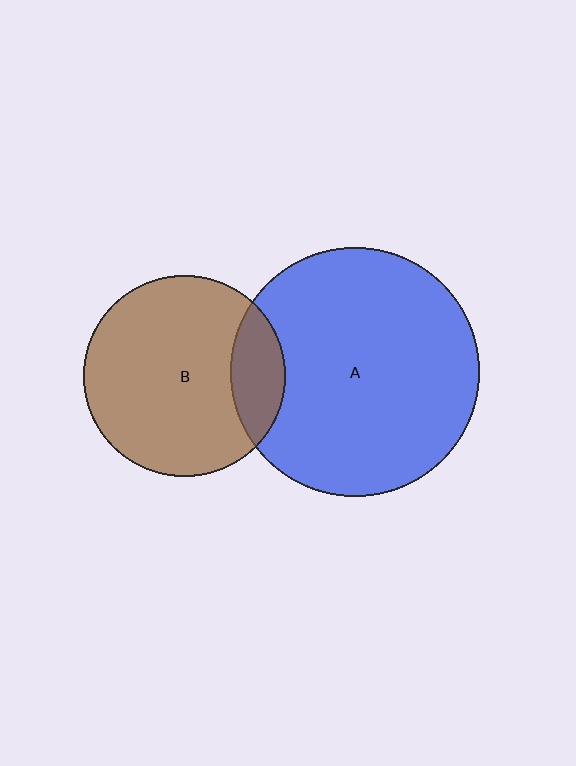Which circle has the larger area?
Circle A (blue).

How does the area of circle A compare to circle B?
Approximately 1.5 times.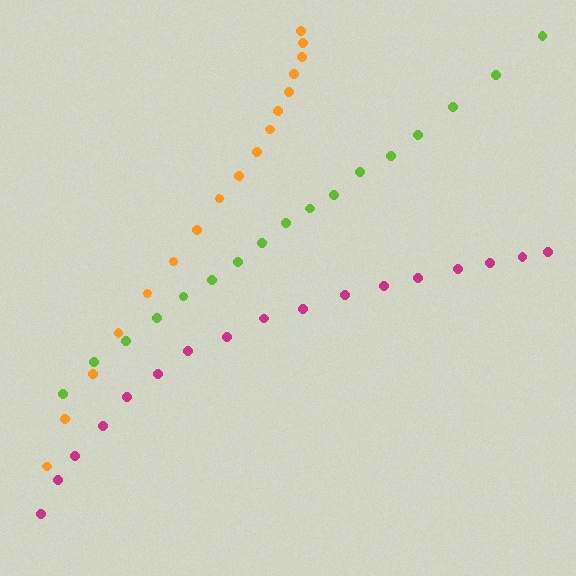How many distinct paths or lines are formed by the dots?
There are 3 distinct paths.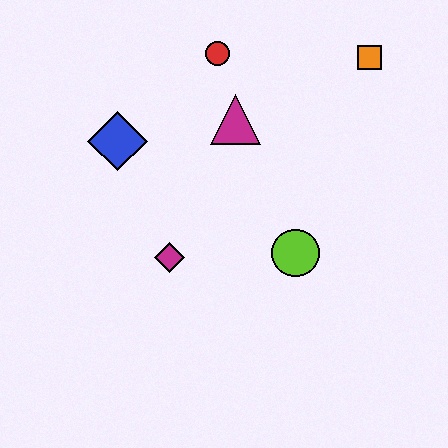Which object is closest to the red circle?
The magenta triangle is closest to the red circle.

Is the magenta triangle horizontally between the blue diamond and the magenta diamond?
No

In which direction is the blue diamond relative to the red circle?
The blue diamond is to the left of the red circle.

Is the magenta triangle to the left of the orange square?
Yes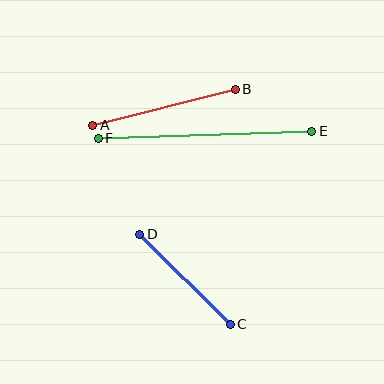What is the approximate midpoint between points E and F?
The midpoint is at approximately (205, 135) pixels.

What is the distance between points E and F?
The distance is approximately 214 pixels.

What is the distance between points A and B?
The distance is approximately 147 pixels.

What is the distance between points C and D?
The distance is approximately 127 pixels.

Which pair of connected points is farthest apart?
Points E and F are farthest apart.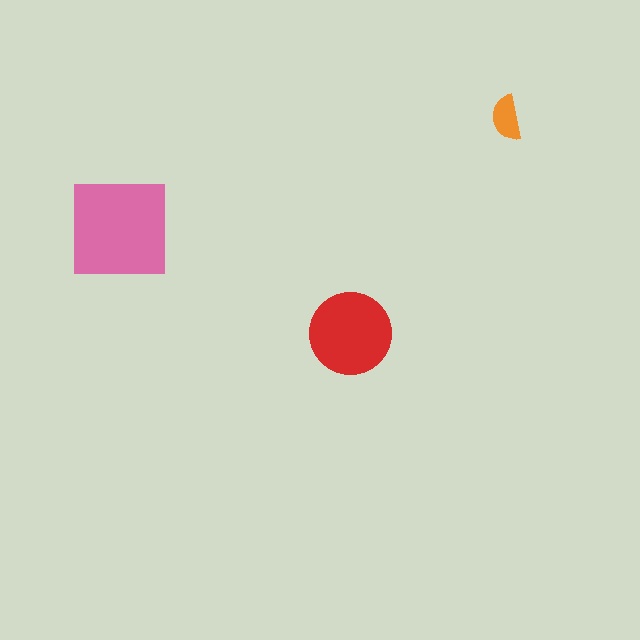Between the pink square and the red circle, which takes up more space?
The pink square.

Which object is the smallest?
The orange semicircle.